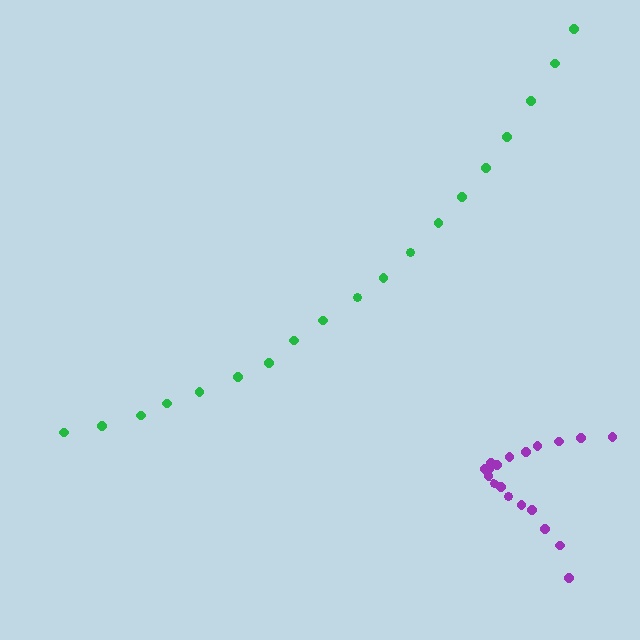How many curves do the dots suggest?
There are 2 distinct paths.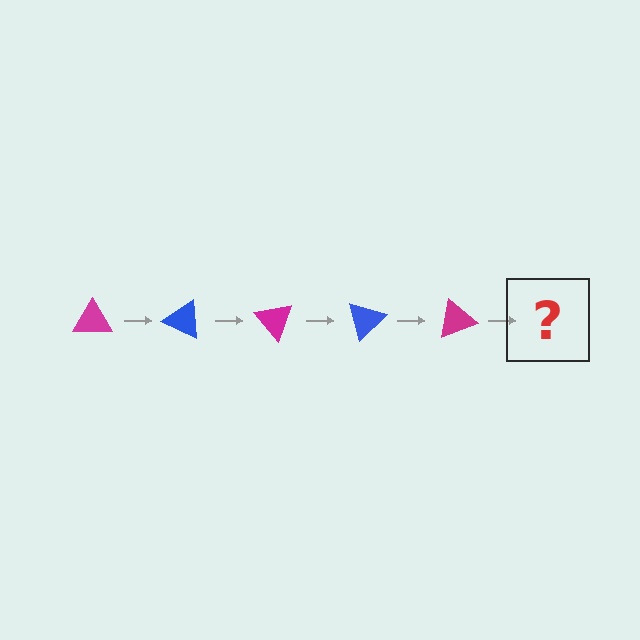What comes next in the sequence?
The next element should be a blue triangle, rotated 125 degrees from the start.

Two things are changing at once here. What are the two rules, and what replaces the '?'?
The two rules are that it rotates 25 degrees each step and the color cycles through magenta and blue. The '?' should be a blue triangle, rotated 125 degrees from the start.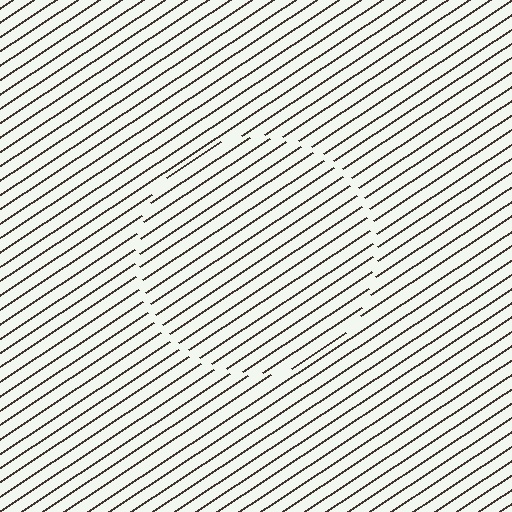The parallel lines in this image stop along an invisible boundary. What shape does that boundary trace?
An illusory circle. The interior of the shape contains the same grating, shifted by half a period — the contour is defined by the phase discontinuity where line-ends from the inner and outer gratings abut.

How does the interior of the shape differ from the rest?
The interior of the shape contains the same grating, shifted by half a period — the contour is defined by the phase discontinuity where line-ends from the inner and outer gratings abut.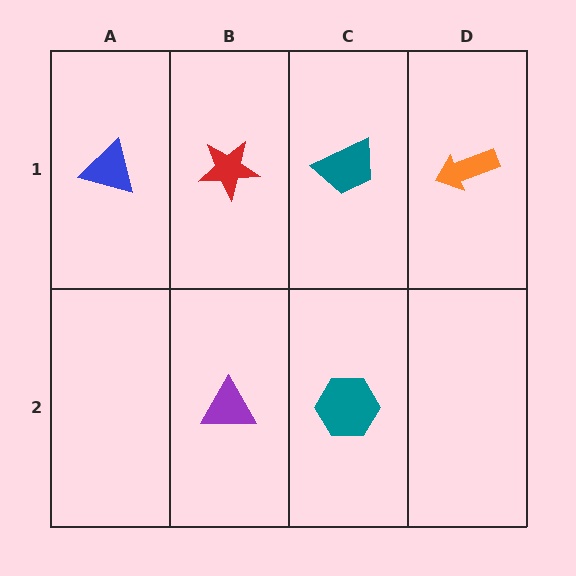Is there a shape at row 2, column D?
No, that cell is empty.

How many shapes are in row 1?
4 shapes.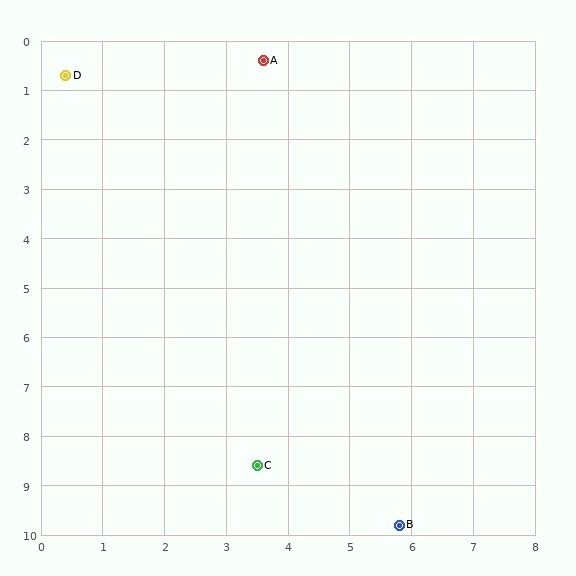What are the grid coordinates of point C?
Point C is at approximately (3.5, 8.6).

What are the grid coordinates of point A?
Point A is at approximately (3.6, 0.4).